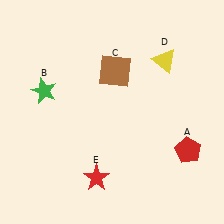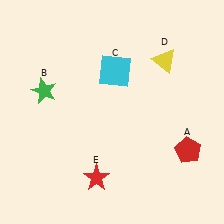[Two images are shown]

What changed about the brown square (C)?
In Image 1, C is brown. In Image 2, it changed to cyan.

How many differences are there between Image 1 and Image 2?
There is 1 difference between the two images.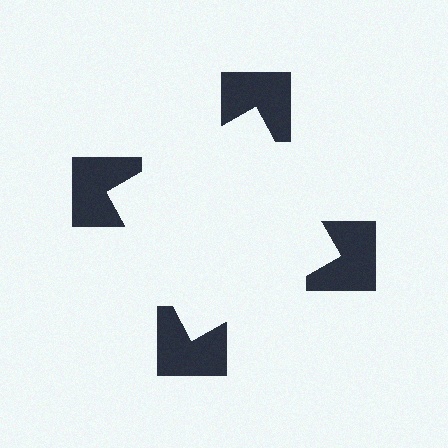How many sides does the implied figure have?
4 sides.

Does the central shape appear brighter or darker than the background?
It typically appears slightly brighter than the background, even though no actual brightness change is drawn.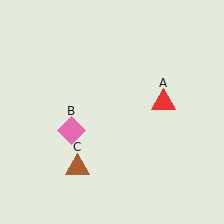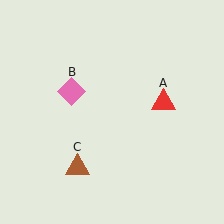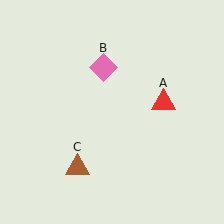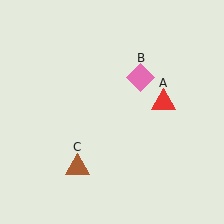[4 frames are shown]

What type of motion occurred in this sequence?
The pink diamond (object B) rotated clockwise around the center of the scene.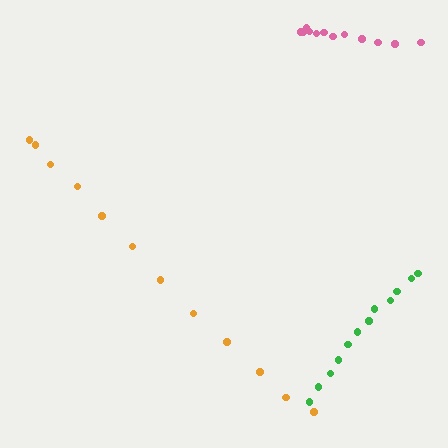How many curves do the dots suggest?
There are 3 distinct paths.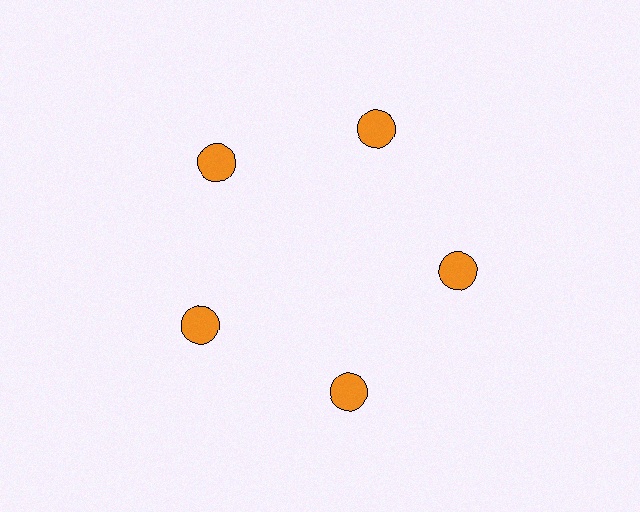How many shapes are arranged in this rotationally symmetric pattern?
There are 5 shapes, arranged in 5 groups of 1.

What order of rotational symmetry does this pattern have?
This pattern has 5-fold rotational symmetry.